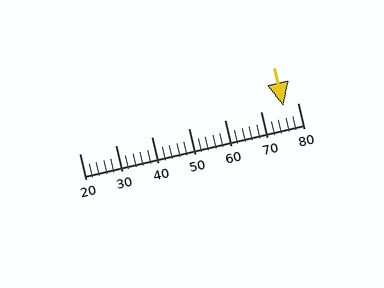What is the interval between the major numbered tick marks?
The major tick marks are spaced 10 units apart.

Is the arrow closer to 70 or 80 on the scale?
The arrow is closer to 80.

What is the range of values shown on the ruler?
The ruler shows values from 20 to 80.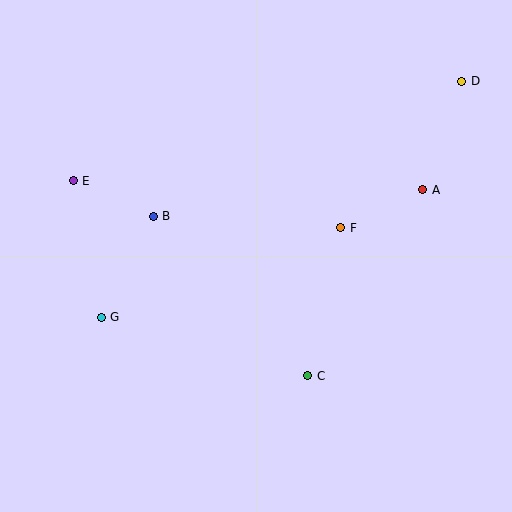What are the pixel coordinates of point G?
Point G is at (101, 317).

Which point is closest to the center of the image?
Point F at (341, 228) is closest to the center.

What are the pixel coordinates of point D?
Point D is at (462, 81).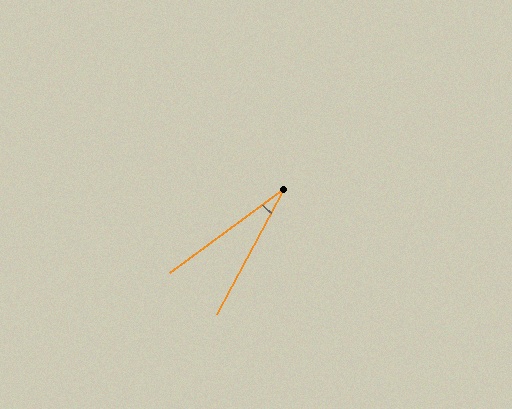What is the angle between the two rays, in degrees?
Approximately 25 degrees.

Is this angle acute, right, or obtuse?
It is acute.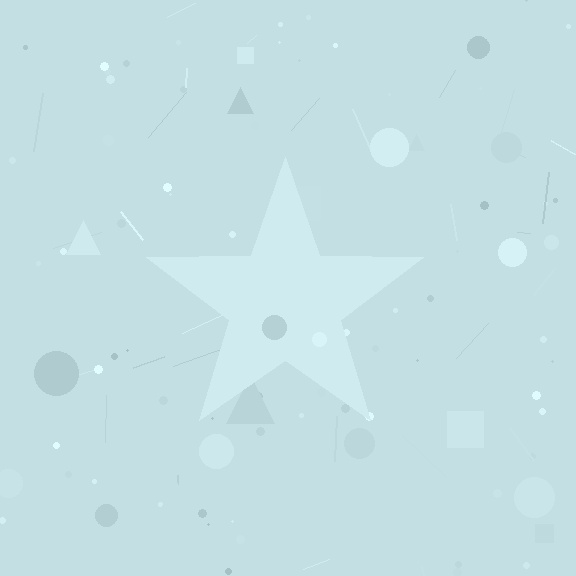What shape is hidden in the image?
A star is hidden in the image.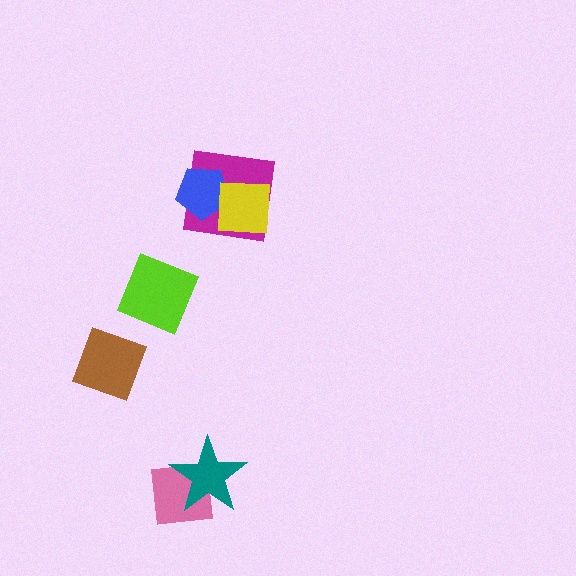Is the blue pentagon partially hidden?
Yes, it is partially covered by another shape.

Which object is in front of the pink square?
The teal star is in front of the pink square.